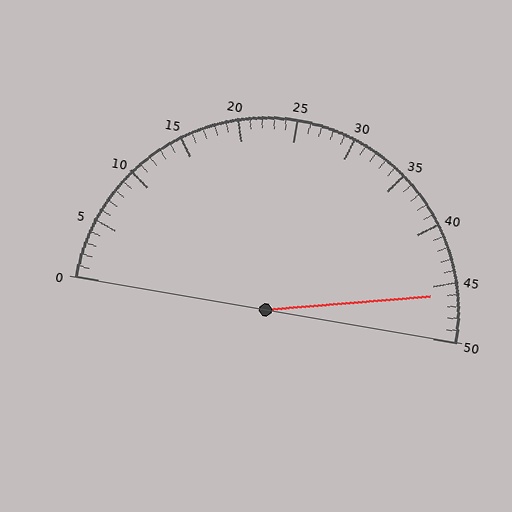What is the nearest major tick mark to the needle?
The nearest major tick mark is 45.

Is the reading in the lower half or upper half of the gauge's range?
The reading is in the upper half of the range (0 to 50).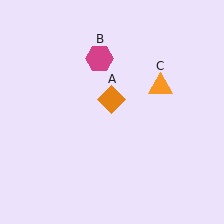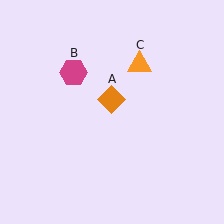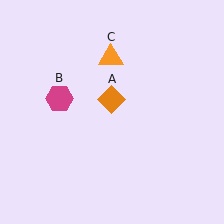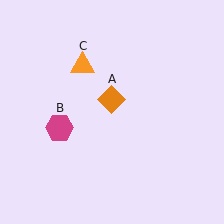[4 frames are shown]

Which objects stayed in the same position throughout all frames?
Orange diamond (object A) remained stationary.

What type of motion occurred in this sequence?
The magenta hexagon (object B), orange triangle (object C) rotated counterclockwise around the center of the scene.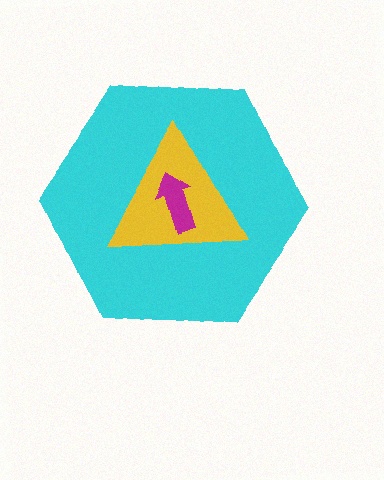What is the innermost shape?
The magenta arrow.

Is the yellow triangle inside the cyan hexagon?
Yes.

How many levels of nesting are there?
3.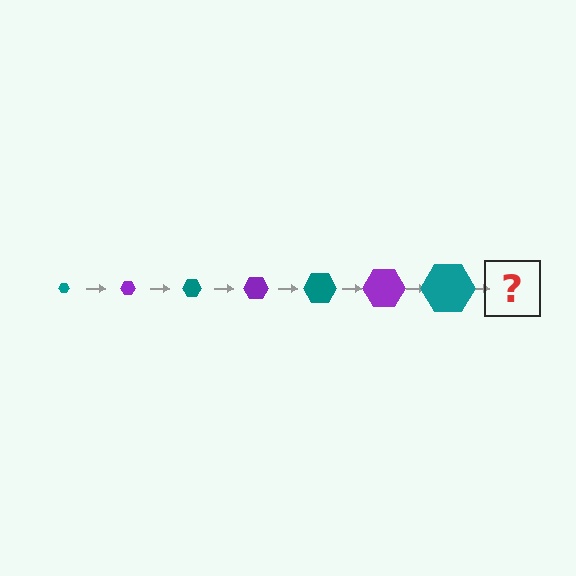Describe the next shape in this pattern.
It should be a purple hexagon, larger than the previous one.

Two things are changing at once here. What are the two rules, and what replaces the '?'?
The two rules are that the hexagon grows larger each step and the color cycles through teal and purple. The '?' should be a purple hexagon, larger than the previous one.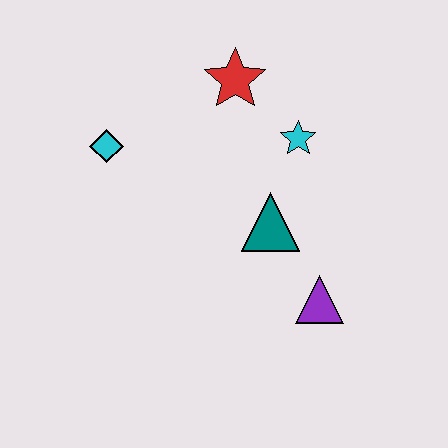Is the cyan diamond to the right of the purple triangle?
No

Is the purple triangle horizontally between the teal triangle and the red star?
No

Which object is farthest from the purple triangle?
The cyan diamond is farthest from the purple triangle.